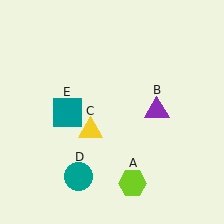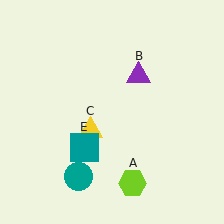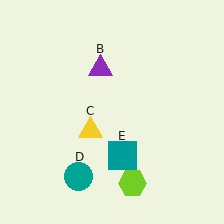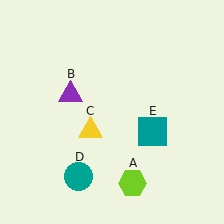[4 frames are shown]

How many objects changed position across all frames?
2 objects changed position: purple triangle (object B), teal square (object E).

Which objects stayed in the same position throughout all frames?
Lime hexagon (object A) and yellow triangle (object C) and teal circle (object D) remained stationary.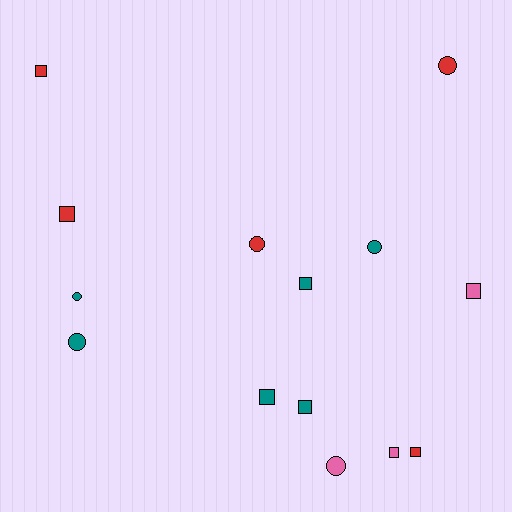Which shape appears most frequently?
Square, with 8 objects.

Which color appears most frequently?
Teal, with 6 objects.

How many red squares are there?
There are 3 red squares.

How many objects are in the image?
There are 14 objects.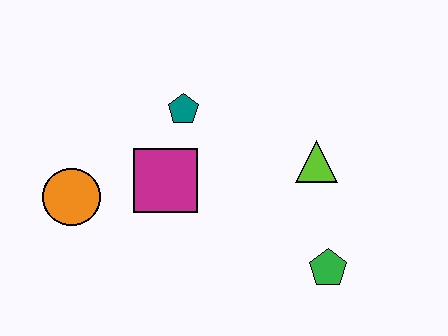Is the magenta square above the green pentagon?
Yes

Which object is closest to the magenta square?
The teal pentagon is closest to the magenta square.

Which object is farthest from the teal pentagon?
The green pentagon is farthest from the teal pentagon.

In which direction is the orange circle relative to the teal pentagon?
The orange circle is to the left of the teal pentagon.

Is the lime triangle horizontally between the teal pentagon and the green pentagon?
Yes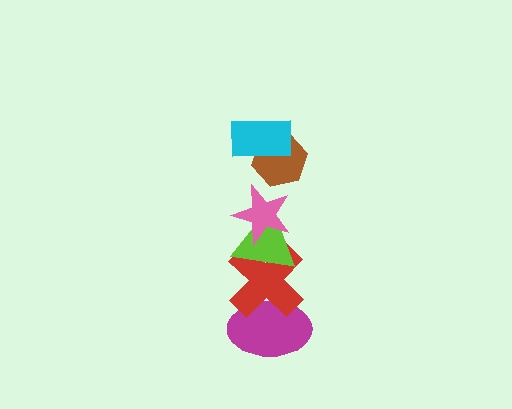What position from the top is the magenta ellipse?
The magenta ellipse is 6th from the top.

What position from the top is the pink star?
The pink star is 3rd from the top.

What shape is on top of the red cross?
The lime triangle is on top of the red cross.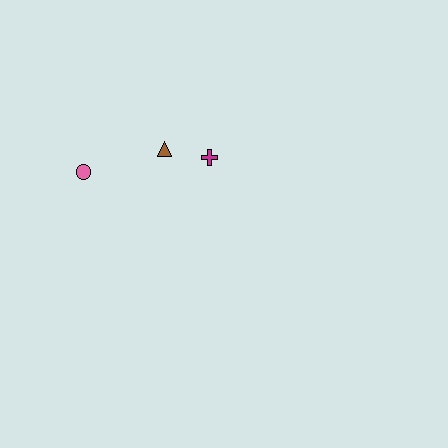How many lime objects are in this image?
There are no lime objects.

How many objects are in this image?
There are 3 objects.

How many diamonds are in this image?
There are no diamonds.